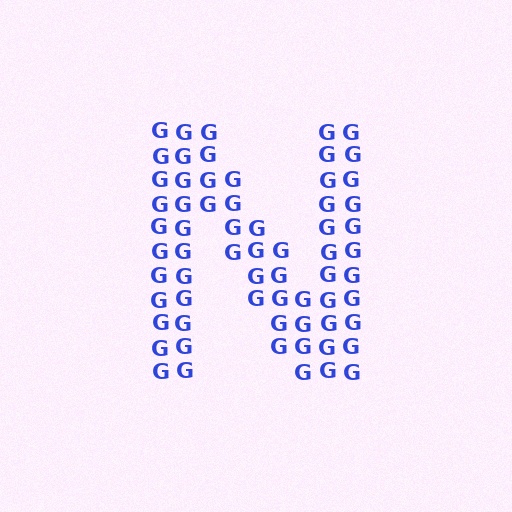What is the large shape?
The large shape is the letter N.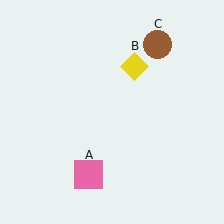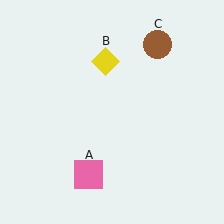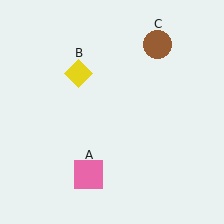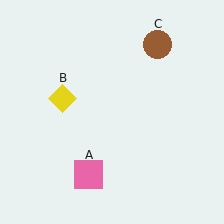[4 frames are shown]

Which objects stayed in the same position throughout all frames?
Pink square (object A) and brown circle (object C) remained stationary.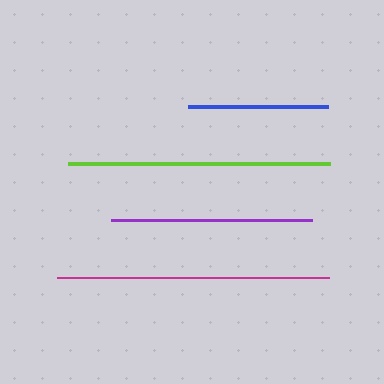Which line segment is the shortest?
The blue line is the shortest at approximately 140 pixels.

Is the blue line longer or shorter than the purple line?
The purple line is longer than the blue line.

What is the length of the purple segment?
The purple segment is approximately 201 pixels long.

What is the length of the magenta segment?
The magenta segment is approximately 271 pixels long.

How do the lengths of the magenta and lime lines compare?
The magenta and lime lines are approximately the same length.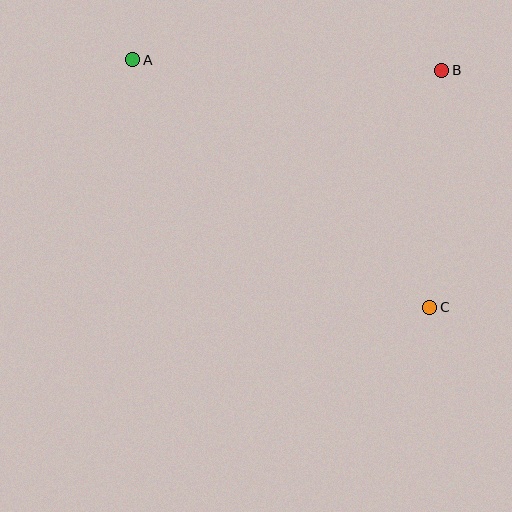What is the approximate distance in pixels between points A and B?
The distance between A and B is approximately 309 pixels.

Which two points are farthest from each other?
Points A and C are farthest from each other.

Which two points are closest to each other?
Points B and C are closest to each other.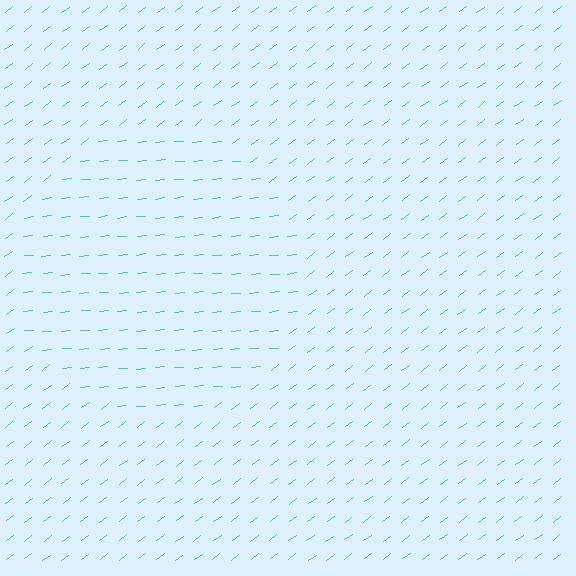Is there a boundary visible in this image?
Yes, there is a texture boundary formed by a change in line orientation.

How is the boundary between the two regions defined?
The boundary is defined purely by a change in line orientation (approximately 31 degrees difference). All lines are the same color and thickness.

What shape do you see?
I see a circle.